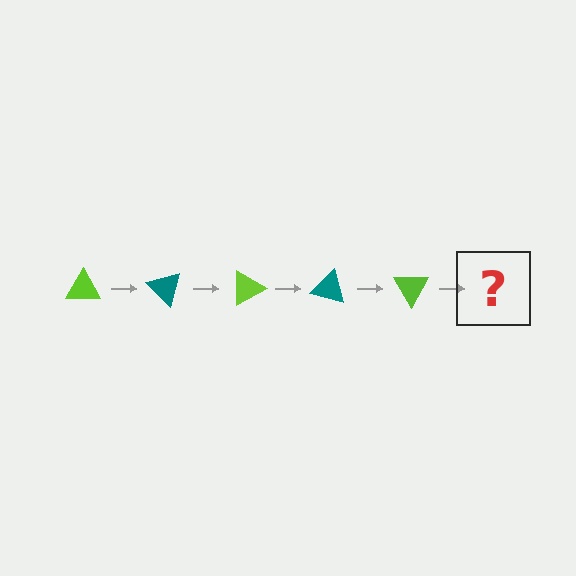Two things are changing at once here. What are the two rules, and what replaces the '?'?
The two rules are that it rotates 45 degrees each step and the color cycles through lime and teal. The '?' should be a teal triangle, rotated 225 degrees from the start.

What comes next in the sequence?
The next element should be a teal triangle, rotated 225 degrees from the start.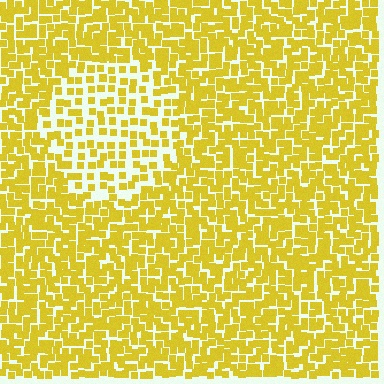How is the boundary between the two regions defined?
The boundary is defined by a change in element density (approximately 1.9x ratio). All elements are the same color, size, and shape.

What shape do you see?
I see a circle.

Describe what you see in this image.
The image contains small yellow elements arranged at two different densities. A circle-shaped region is visible where the elements are less densely packed than the surrounding area.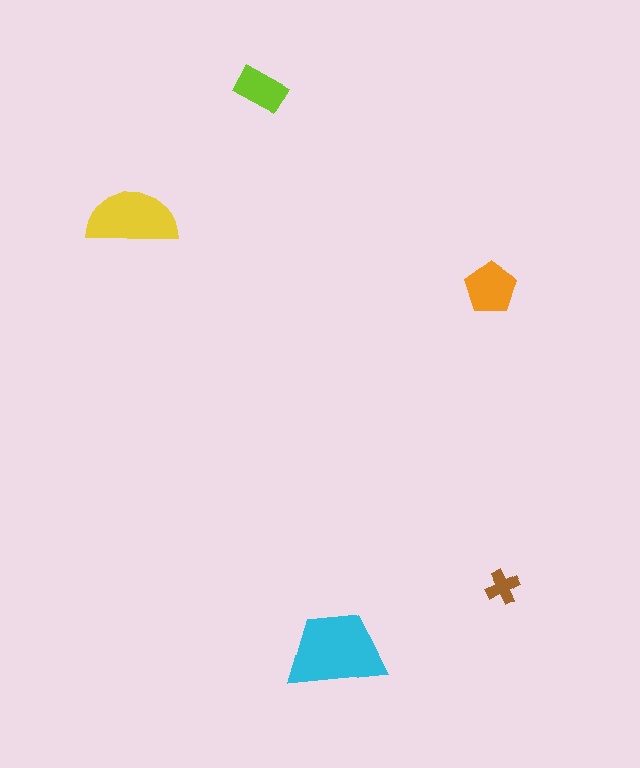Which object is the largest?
The cyan trapezoid.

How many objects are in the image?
There are 5 objects in the image.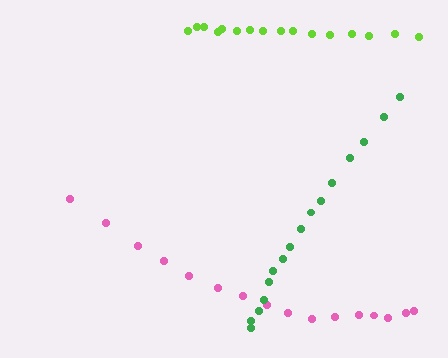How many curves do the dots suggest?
There are 3 distinct paths.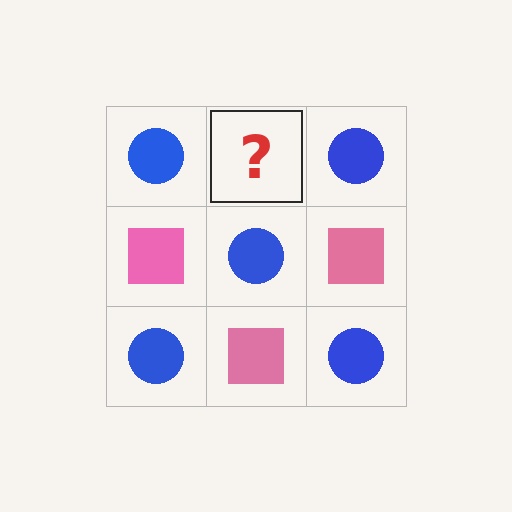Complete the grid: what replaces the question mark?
The question mark should be replaced with a pink square.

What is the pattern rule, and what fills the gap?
The rule is that it alternates blue circle and pink square in a checkerboard pattern. The gap should be filled with a pink square.